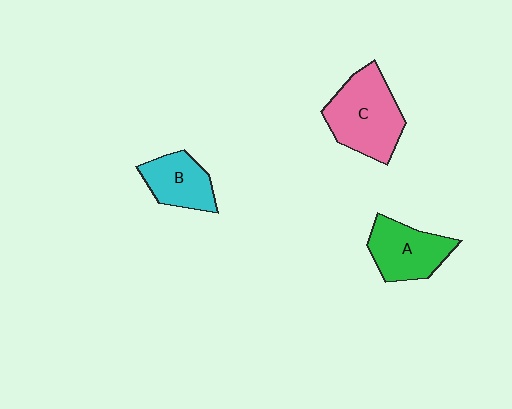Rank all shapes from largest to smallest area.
From largest to smallest: C (pink), A (green), B (cyan).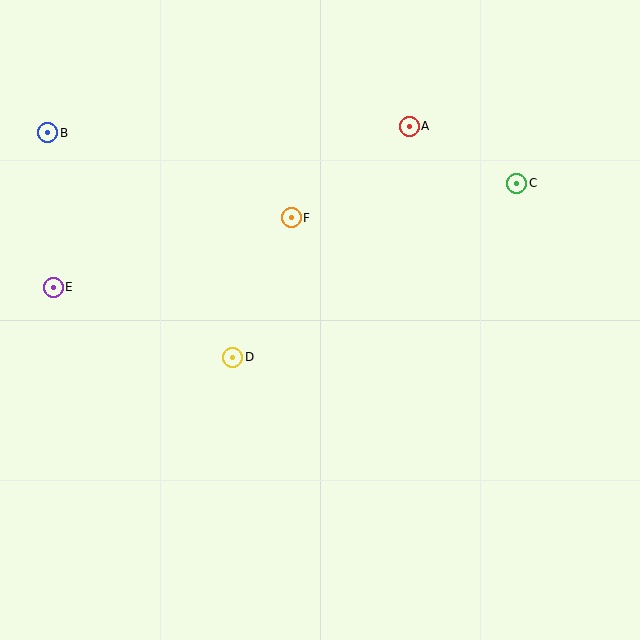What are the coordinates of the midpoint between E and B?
The midpoint between E and B is at (51, 210).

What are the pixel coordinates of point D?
Point D is at (233, 357).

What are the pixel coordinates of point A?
Point A is at (409, 126).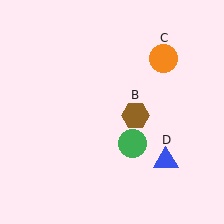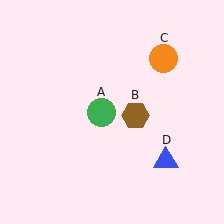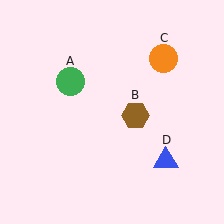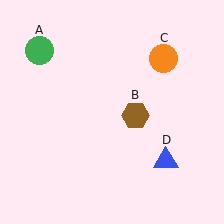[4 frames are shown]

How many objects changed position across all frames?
1 object changed position: green circle (object A).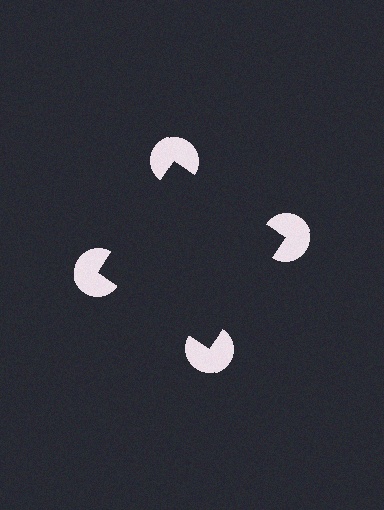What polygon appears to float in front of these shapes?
An illusory square — its edges are inferred from the aligned wedge cuts in the pac-man discs, not physically drawn.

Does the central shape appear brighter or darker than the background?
It typically appears slightly darker than the background, even though no actual brightness change is drawn.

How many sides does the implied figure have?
4 sides.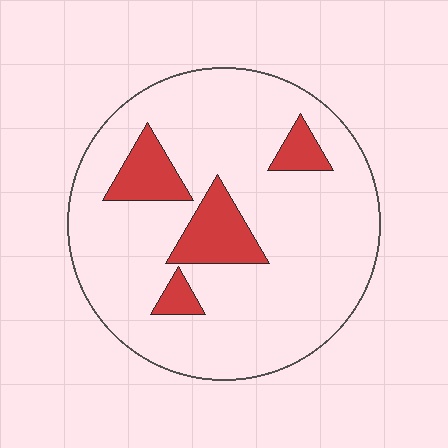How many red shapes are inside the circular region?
4.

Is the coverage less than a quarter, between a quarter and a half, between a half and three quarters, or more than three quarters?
Less than a quarter.